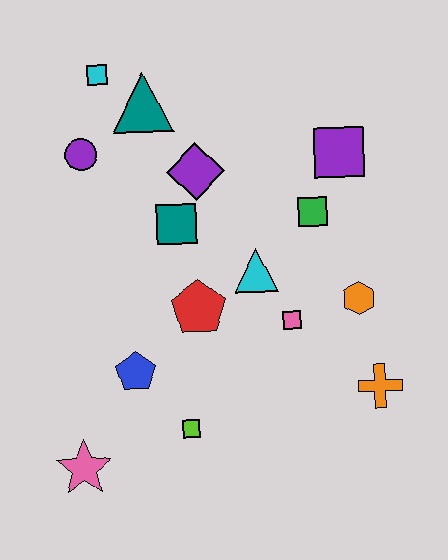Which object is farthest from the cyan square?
The orange cross is farthest from the cyan square.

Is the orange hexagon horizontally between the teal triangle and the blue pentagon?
No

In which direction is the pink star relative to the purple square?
The pink star is below the purple square.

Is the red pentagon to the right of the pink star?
Yes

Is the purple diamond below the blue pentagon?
No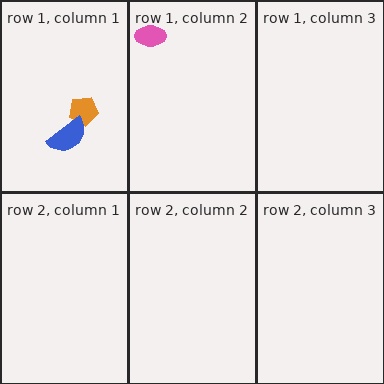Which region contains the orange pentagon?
The row 1, column 1 region.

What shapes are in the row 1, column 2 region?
The pink ellipse.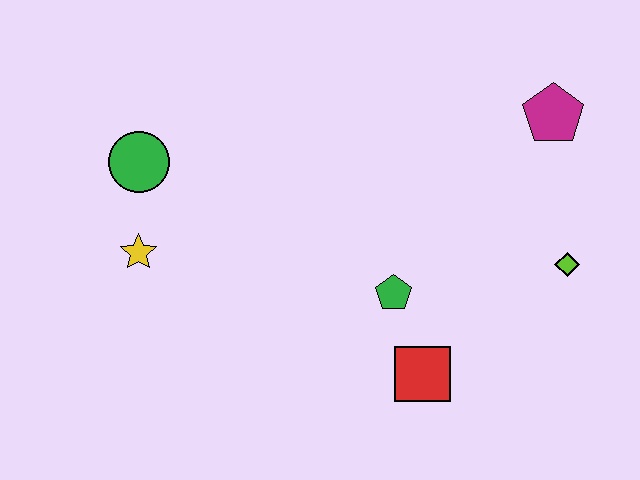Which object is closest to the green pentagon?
The red square is closest to the green pentagon.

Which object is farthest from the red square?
The green circle is farthest from the red square.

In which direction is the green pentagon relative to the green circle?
The green pentagon is to the right of the green circle.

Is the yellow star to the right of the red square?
No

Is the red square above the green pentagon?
No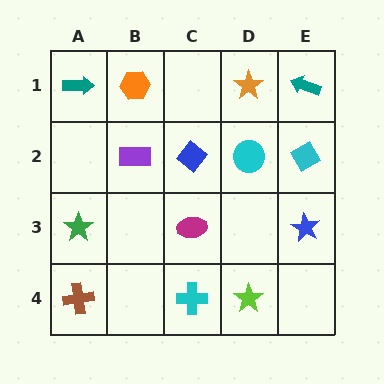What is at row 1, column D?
An orange star.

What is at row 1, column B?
An orange hexagon.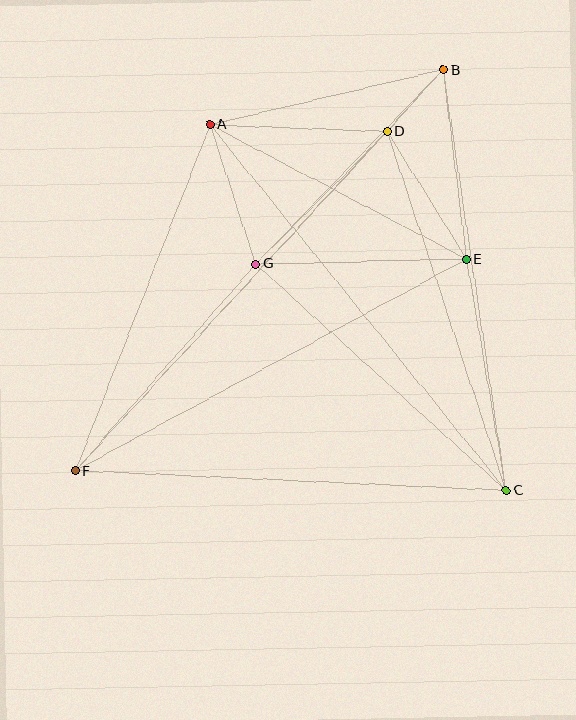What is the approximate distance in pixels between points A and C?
The distance between A and C is approximately 470 pixels.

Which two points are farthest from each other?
Points B and F are farthest from each other.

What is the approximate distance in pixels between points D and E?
The distance between D and E is approximately 151 pixels.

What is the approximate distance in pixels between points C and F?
The distance between C and F is approximately 431 pixels.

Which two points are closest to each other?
Points B and D are closest to each other.